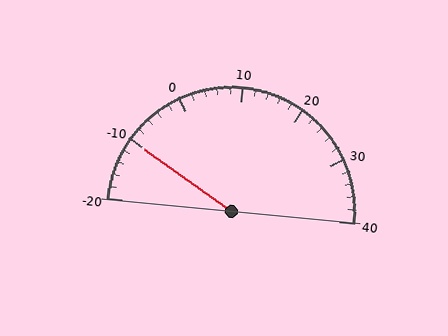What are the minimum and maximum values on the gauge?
The gauge ranges from -20 to 40.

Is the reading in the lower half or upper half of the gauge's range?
The reading is in the lower half of the range (-20 to 40).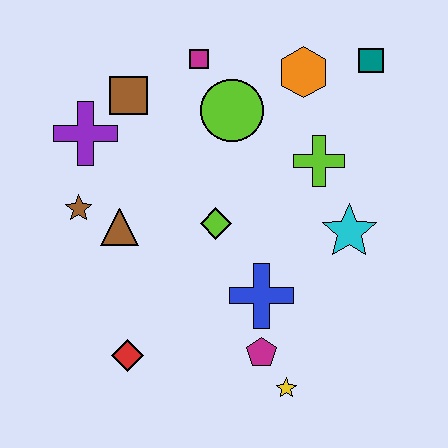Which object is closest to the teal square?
The orange hexagon is closest to the teal square.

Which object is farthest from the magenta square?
The yellow star is farthest from the magenta square.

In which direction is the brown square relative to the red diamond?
The brown square is above the red diamond.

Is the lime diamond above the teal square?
No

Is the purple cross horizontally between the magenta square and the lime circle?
No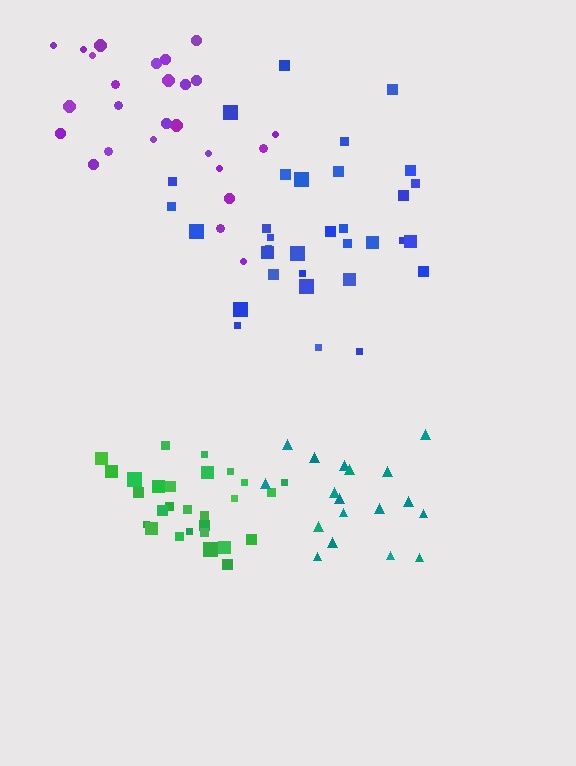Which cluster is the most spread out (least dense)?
Purple.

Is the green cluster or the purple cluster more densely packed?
Green.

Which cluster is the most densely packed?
Green.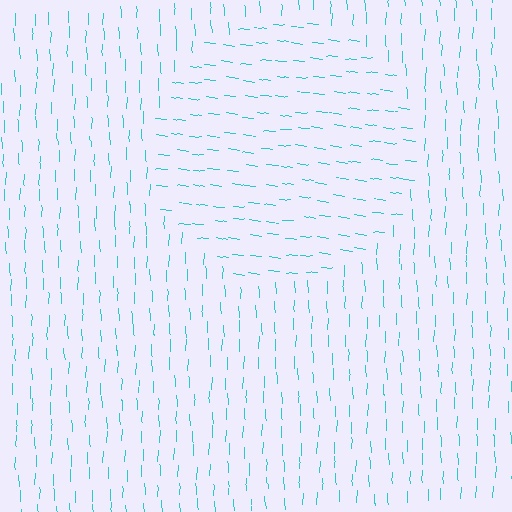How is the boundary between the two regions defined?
The boundary is defined purely by a change in line orientation (approximately 83 degrees difference). All lines are the same color and thickness.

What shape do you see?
I see a circle.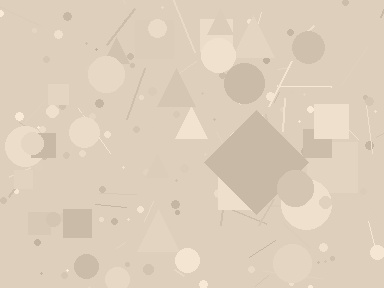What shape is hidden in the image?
A diamond is hidden in the image.